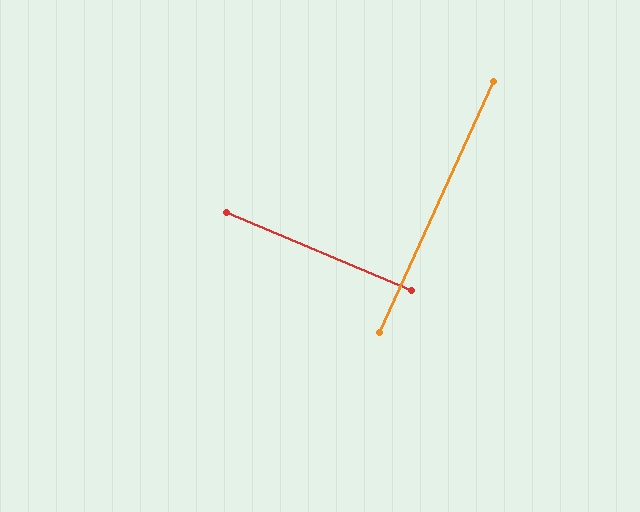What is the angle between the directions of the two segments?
Approximately 89 degrees.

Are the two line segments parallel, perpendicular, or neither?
Perpendicular — they meet at approximately 89°.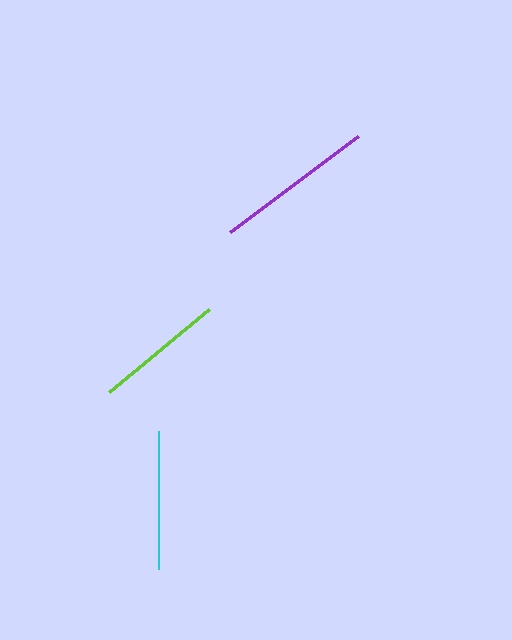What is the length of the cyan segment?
The cyan segment is approximately 138 pixels long.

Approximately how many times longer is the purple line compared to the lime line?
The purple line is approximately 1.2 times the length of the lime line.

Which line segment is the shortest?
The lime line is the shortest at approximately 130 pixels.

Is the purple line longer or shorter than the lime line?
The purple line is longer than the lime line.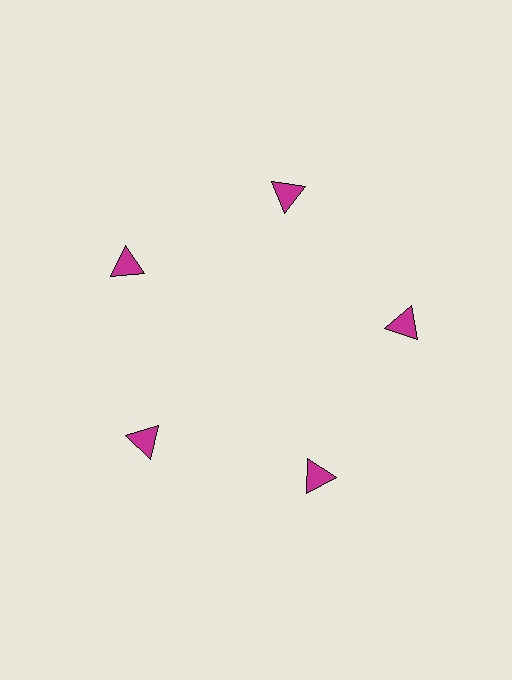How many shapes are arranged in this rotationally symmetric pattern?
There are 5 shapes, arranged in 5 groups of 1.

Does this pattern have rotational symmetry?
Yes, this pattern has 5-fold rotational symmetry. It looks the same after rotating 72 degrees around the center.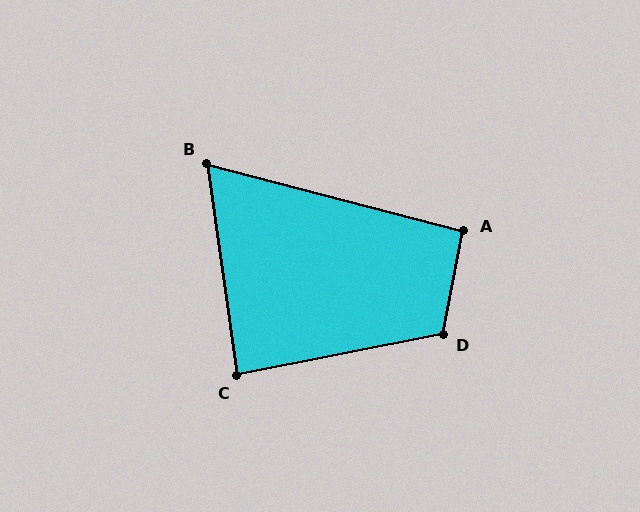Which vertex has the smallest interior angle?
B, at approximately 67 degrees.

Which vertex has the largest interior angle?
D, at approximately 113 degrees.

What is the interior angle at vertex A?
Approximately 93 degrees (approximately right).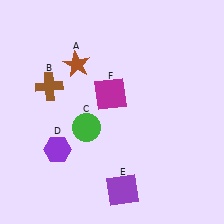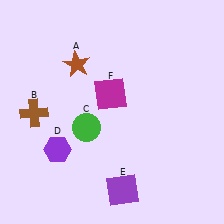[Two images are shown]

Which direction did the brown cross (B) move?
The brown cross (B) moved down.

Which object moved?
The brown cross (B) moved down.